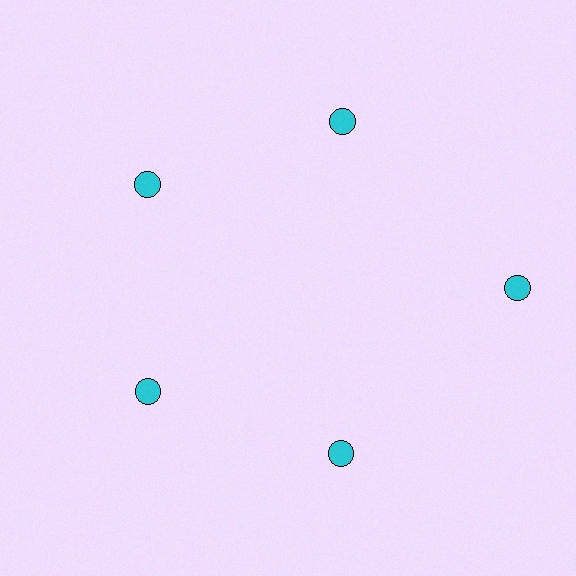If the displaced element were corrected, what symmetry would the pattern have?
It would have 5-fold rotational symmetry — the pattern would map onto itself every 72 degrees.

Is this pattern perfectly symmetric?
No. The 5 cyan circles are arranged in a ring, but one element near the 3 o'clock position is pushed outward from the center, breaking the 5-fold rotational symmetry.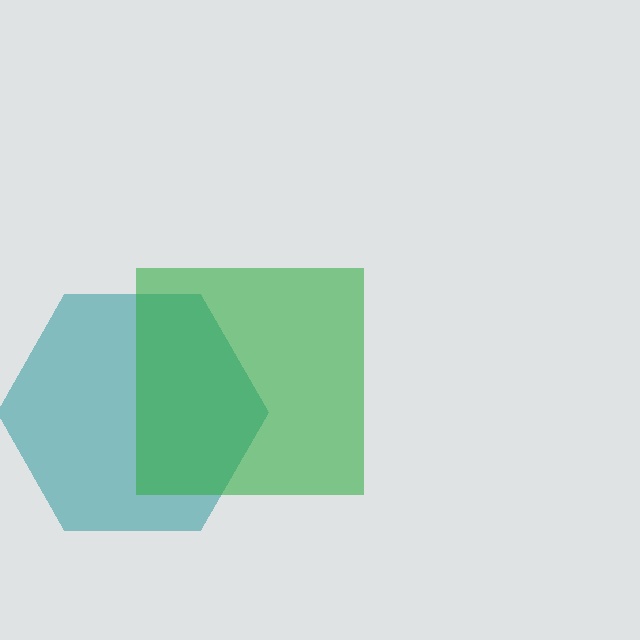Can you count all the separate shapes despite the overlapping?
Yes, there are 2 separate shapes.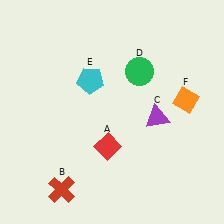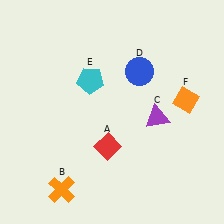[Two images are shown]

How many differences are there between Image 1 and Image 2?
There are 2 differences between the two images.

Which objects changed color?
B changed from red to orange. D changed from green to blue.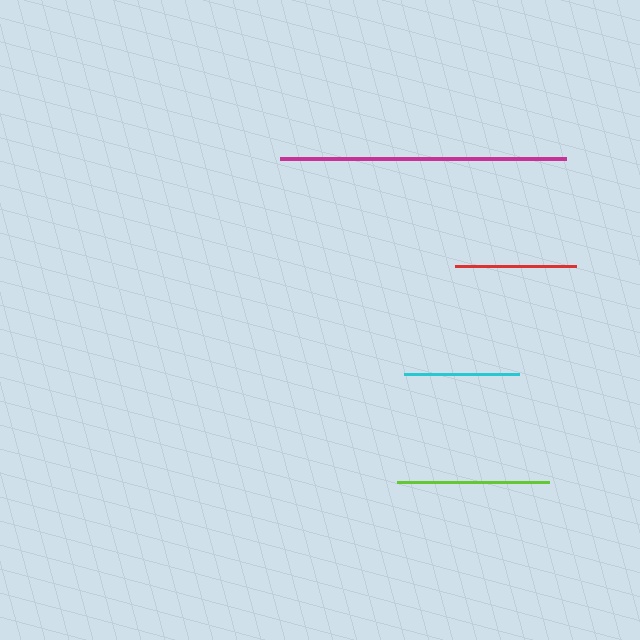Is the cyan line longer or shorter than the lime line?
The lime line is longer than the cyan line.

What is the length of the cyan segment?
The cyan segment is approximately 115 pixels long.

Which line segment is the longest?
The magenta line is the longest at approximately 286 pixels.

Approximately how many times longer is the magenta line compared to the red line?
The magenta line is approximately 2.4 times the length of the red line.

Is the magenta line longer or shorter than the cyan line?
The magenta line is longer than the cyan line.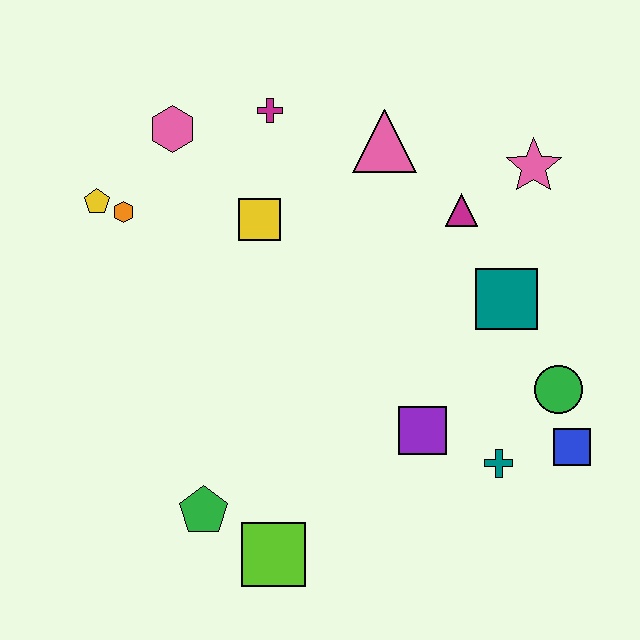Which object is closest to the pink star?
The magenta triangle is closest to the pink star.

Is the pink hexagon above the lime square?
Yes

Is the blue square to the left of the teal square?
No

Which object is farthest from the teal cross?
The yellow pentagon is farthest from the teal cross.